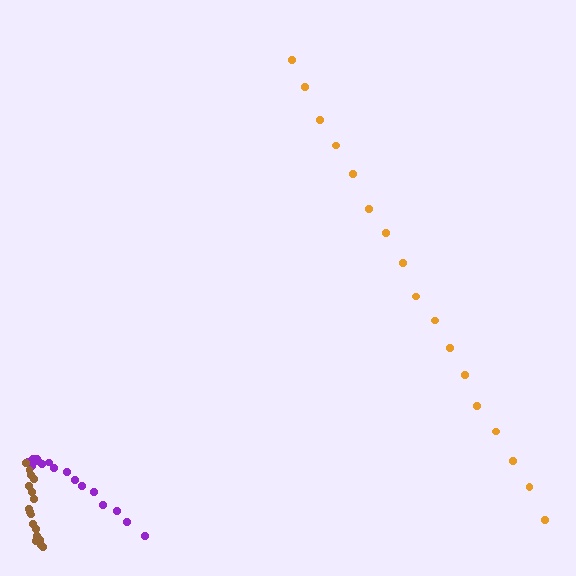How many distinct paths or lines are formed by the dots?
There are 3 distinct paths.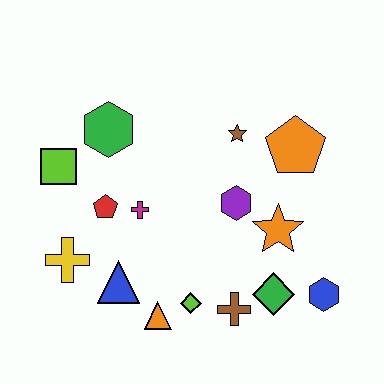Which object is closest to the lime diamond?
The orange triangle is closest to the lime diamond.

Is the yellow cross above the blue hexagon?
Yes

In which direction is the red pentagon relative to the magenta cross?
The red pentagon is to the left of the magenta cross.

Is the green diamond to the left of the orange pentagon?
Yes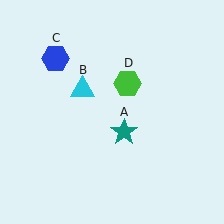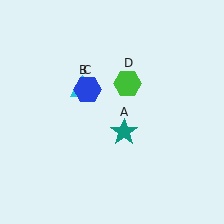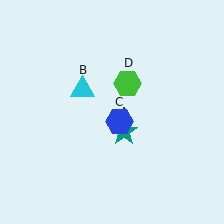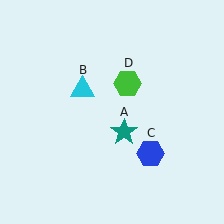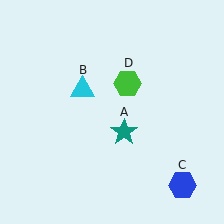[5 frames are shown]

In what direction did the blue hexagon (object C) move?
The blue hexagon (object C) moved down and to the right.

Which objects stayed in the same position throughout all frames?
Teal star (object A) and cyan triangle (object B) and green hexagon (object D) remained stationary.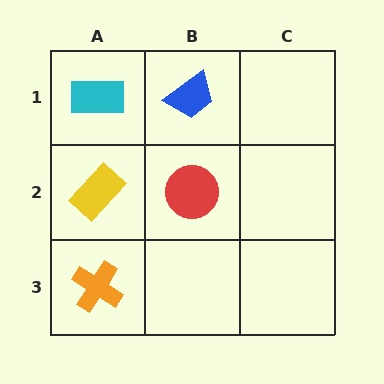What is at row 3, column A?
An orange cross.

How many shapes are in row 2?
2 shapes.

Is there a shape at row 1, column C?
No, that cell is empty.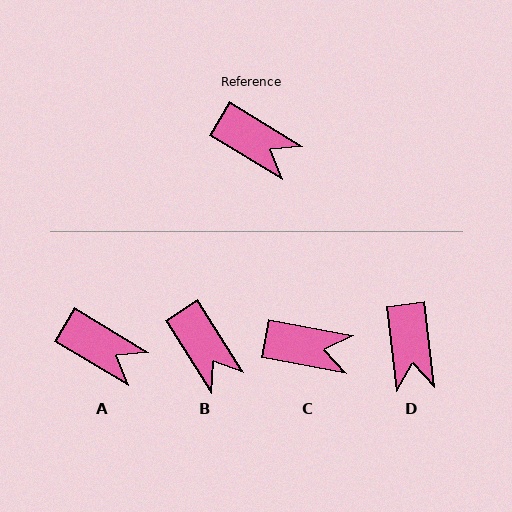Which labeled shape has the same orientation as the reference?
A.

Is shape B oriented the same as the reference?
No, it is off by about 27 degrees.